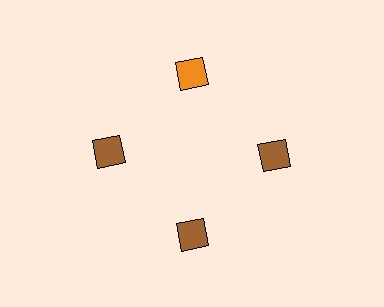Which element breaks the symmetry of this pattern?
The orange diamond at roughly the 12 o'clock position breaks the symmetry. All other shapes are brown diamonds.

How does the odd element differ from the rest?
It has a different color: orange instead of brown.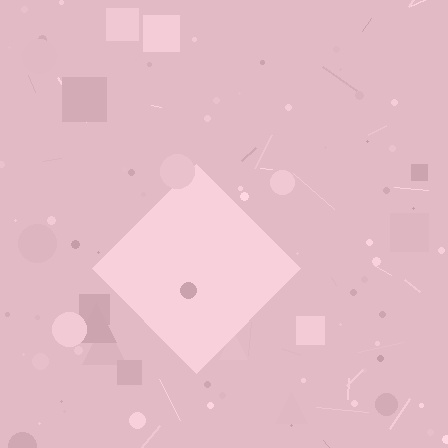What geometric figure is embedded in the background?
A diamond is embedded in the background.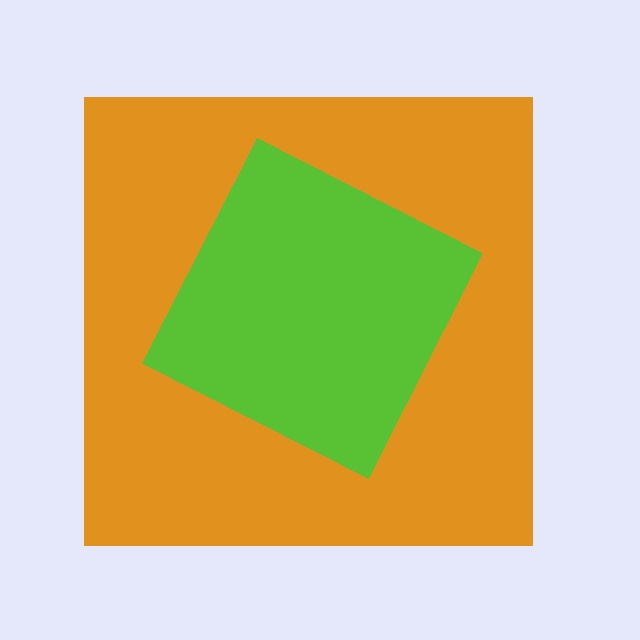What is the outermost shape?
The orange square.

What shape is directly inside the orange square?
The lime diamond.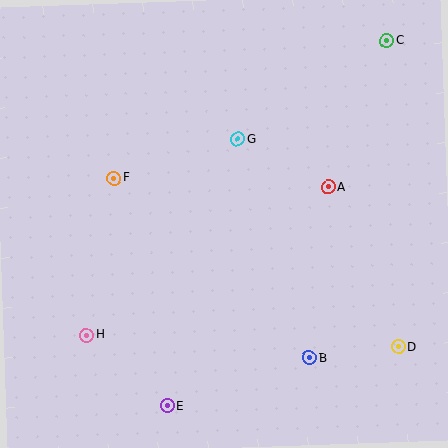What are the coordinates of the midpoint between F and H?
The midpoint between F and H is at (100, 256).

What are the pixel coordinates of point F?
Point F is at (114, 178).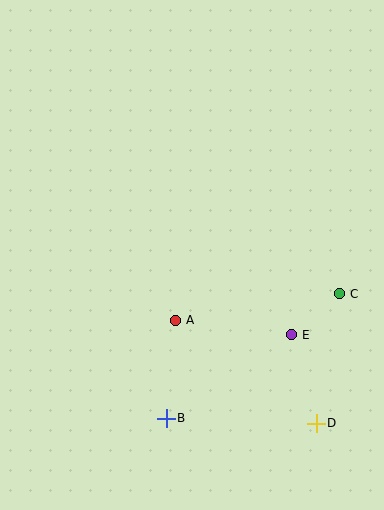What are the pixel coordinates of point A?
Point A is at (175, 320).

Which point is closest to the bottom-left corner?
Point B is closest to the bottom-left corner.